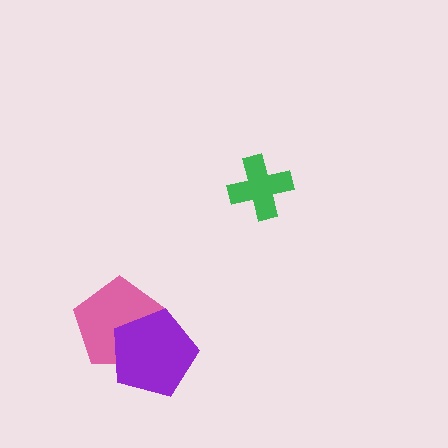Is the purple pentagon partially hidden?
No, no other shape covers it.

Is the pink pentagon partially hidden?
Yes, it is partially covered by another shape.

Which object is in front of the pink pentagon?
The purple pentagon is in front of the pink pentagon.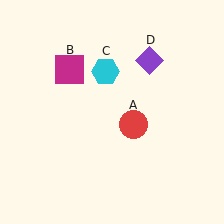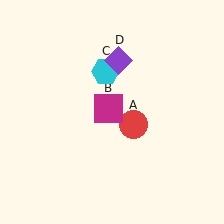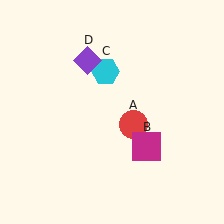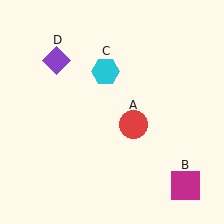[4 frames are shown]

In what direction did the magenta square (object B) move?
The magenta square (object B) moved down and to the right.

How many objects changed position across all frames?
2 objects changed position: magenta square (object B), purple diamond (object D).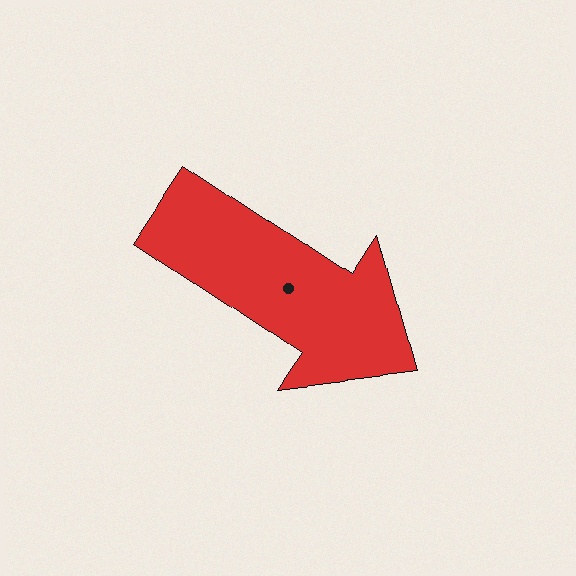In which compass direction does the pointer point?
Southeast.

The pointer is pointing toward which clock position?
Roughly 4 o'clock.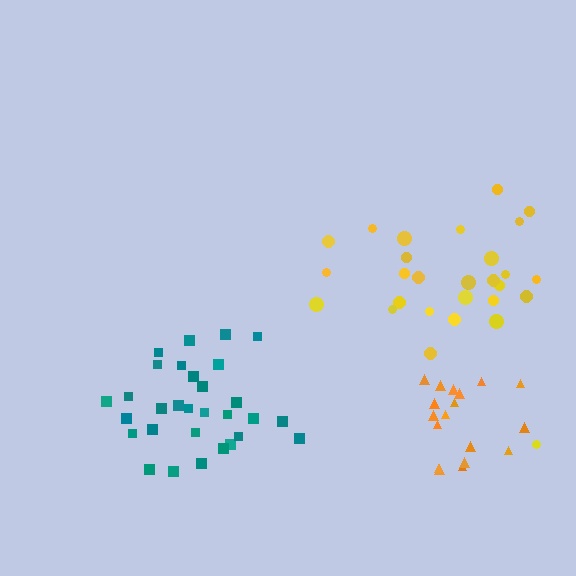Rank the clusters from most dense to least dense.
orange, teal, yellow.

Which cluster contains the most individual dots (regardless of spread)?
Teal (30).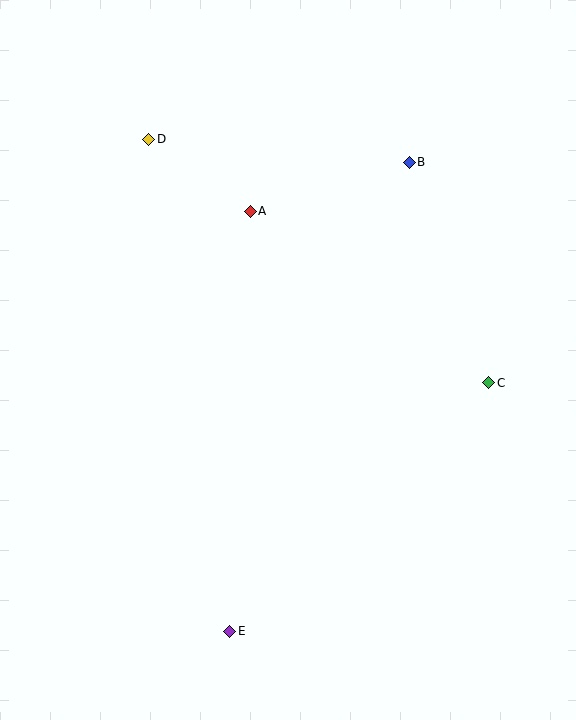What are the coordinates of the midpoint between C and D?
The midpoint between C and D is at (319, 261).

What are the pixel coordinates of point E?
Point E is at (230, 631).